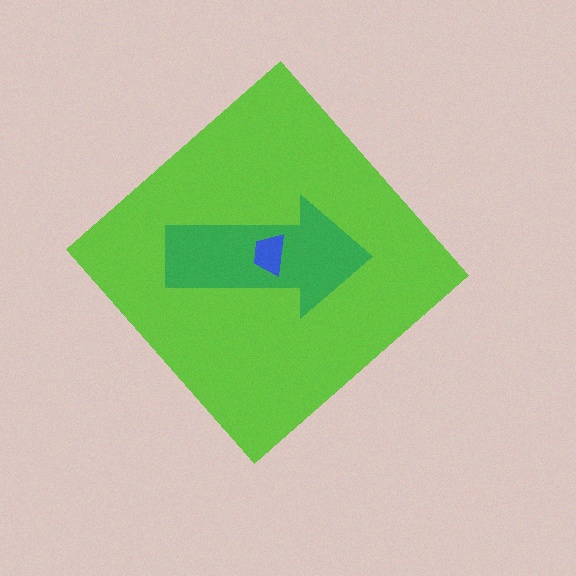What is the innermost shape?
The blue trapezoid.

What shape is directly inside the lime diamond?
The green arrow.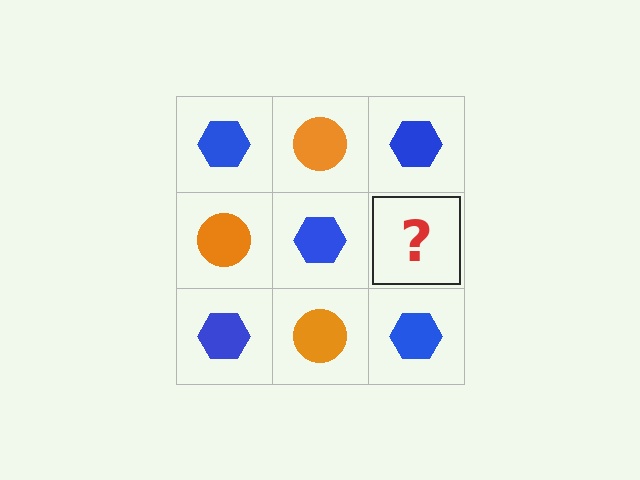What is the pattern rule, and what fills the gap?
The rule is that it alternates blue hexagon and orange circle in a checkerboard pattern. The gap should be filled with an orange circle.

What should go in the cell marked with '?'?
The missing cell should contain an orange circle.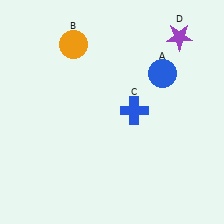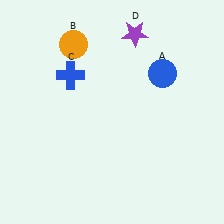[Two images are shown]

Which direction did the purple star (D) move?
The purple star (D) moved left.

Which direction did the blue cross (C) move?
The blue cross (C) moved left.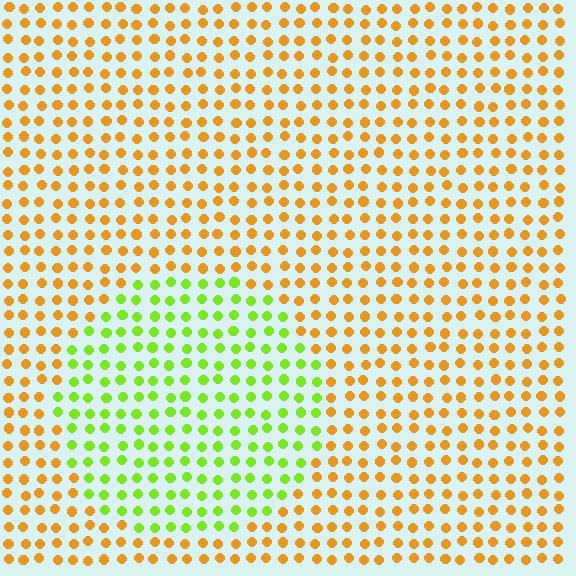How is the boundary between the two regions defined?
The boundary is defined purely by a slight shift in hue (about 57 degrees). Spacing, size, and orientation are identical on both sides.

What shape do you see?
I see a circle.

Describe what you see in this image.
The image is filled with small orange elements in a uniform arrangement. A circle-shaped region is visible where the elements are tinted to a slightly different hue, forming a subtle color boundary.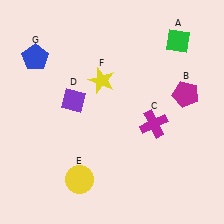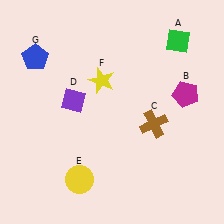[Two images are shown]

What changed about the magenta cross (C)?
In Image 1, C is magenta. In Image 2, it changed to brown.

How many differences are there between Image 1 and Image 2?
There is 1 difference between the two images.